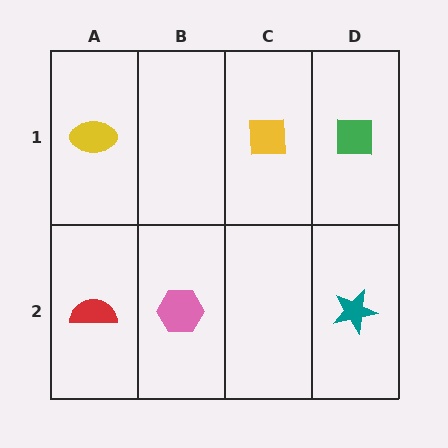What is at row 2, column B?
A pink hexagon.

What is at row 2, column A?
A red semicircle.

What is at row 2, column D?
A teal star.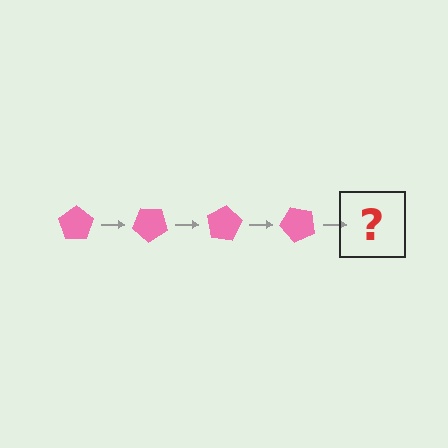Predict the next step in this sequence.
The next step is a pink pentagon rotated 160 degrees.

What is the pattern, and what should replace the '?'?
The pattern is that the pentagon rotates 40 degrees each step. The '?' should be a pink pentagon rotated 160 degrees.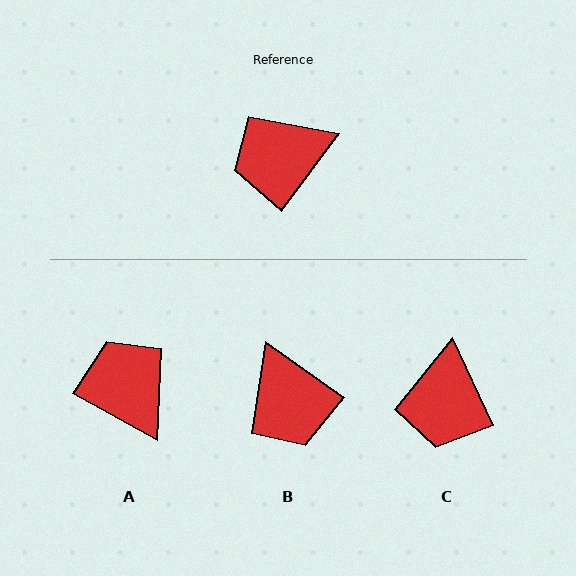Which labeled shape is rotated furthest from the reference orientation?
B, about 92 degrees away.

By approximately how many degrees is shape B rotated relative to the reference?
Approximately 92 degrees counter-clockwise.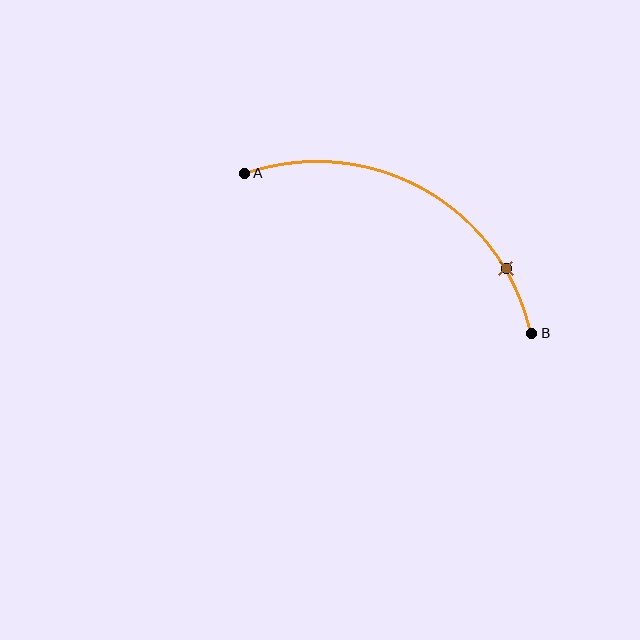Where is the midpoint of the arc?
The arc midpoint is the point on the curve farthest from the straight line joining A and B. It sits above that line.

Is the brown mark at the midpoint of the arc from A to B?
No. The brown mark lies on the arc but is closer to endpoint B. The arc midpoint would be at the point on the curve equidistant along the arc from both A and B.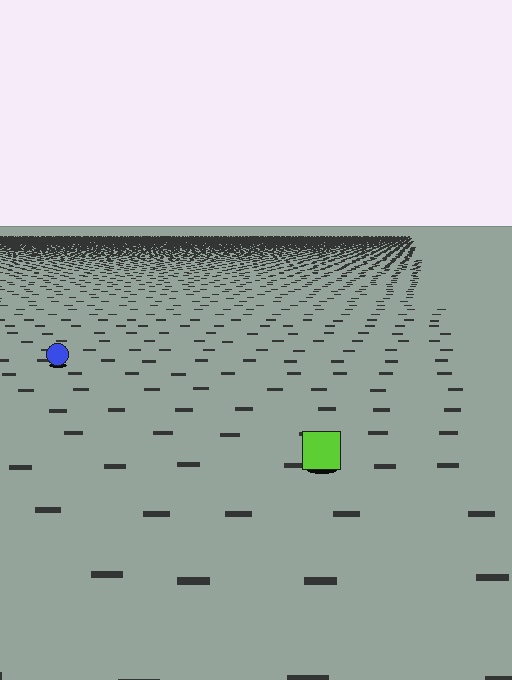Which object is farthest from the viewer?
The blue circle is farthest from the viewer. It appears smaller and the ground texture around it is denser.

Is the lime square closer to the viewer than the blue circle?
Yes. The lime square is closer — you can tell from the texture gradient: the ground texture is coarser near it.